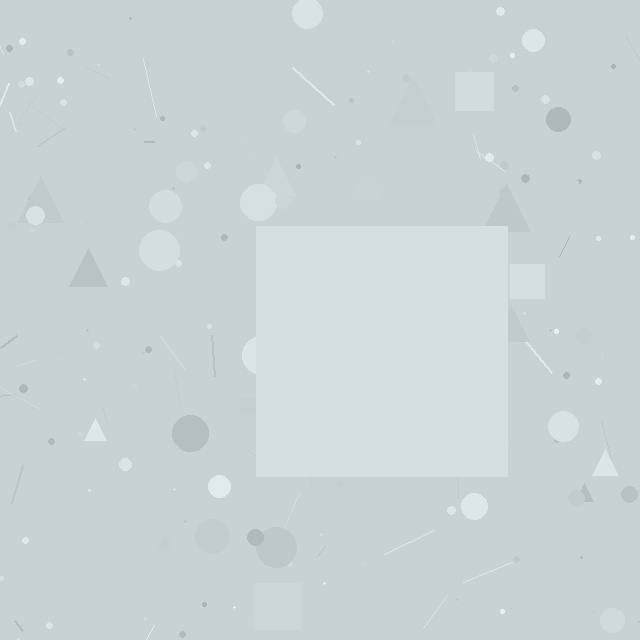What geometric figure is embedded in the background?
A square is embedded in the background.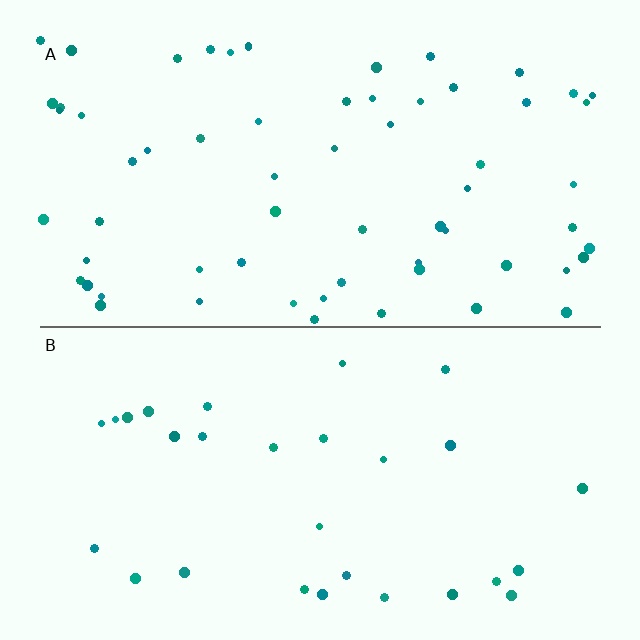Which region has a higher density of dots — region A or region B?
A (the top).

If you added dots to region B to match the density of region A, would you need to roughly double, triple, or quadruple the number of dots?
Approximately double.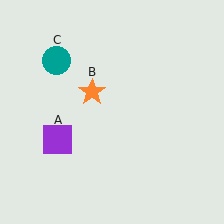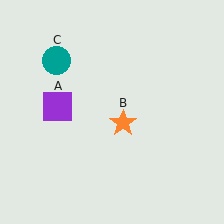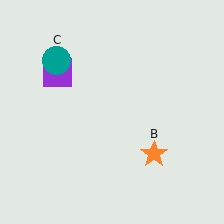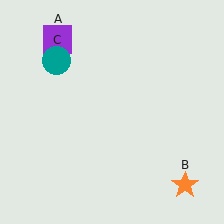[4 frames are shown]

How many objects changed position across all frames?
2 objects changed position: purple square (object A), orange star (object B).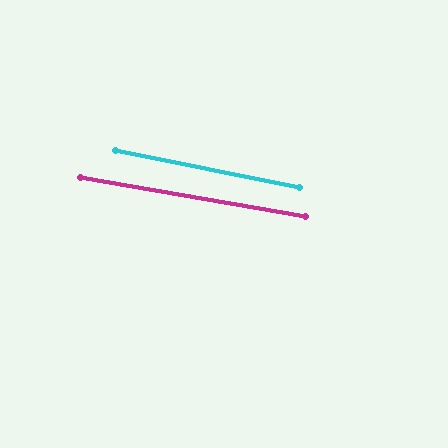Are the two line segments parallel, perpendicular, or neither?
Parallel — their directions differ by only 1.6°.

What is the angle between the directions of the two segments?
Approximately 2 degrees.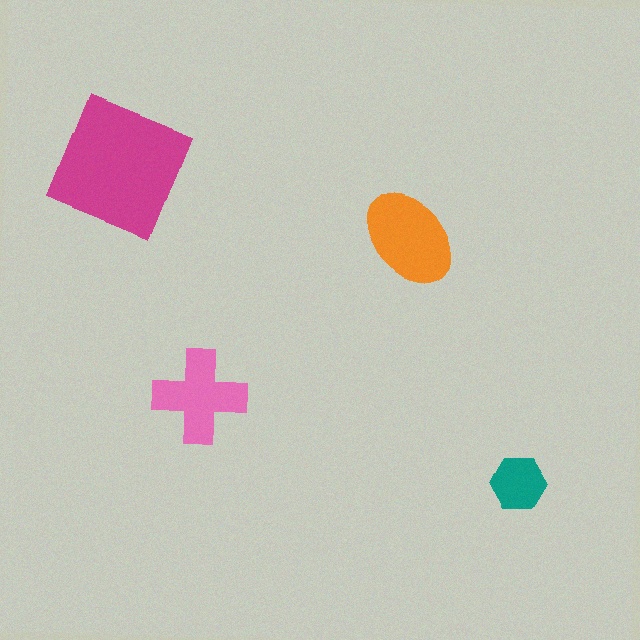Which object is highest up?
The magenta square is topmost.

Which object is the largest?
The magenta square.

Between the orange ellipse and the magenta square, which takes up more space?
The magenta square.